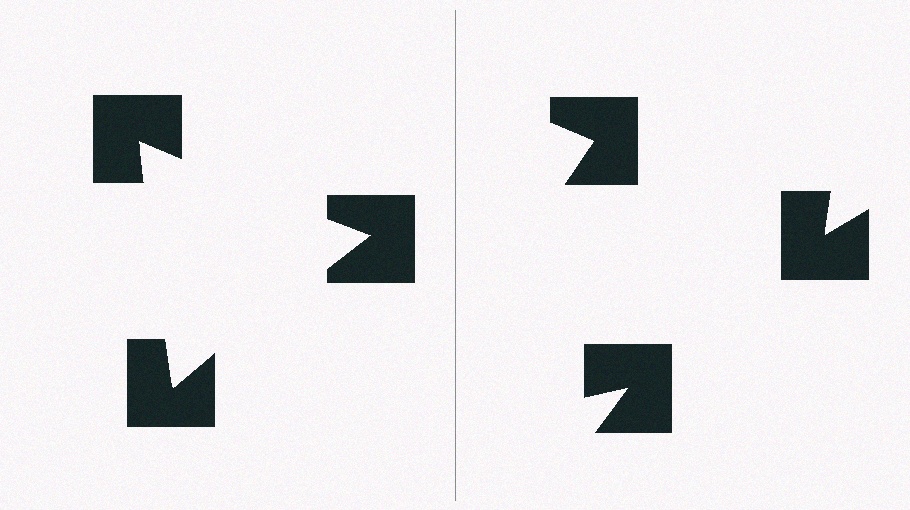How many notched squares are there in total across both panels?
6 — 3 on each side.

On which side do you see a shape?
An illusory triangle appears on the left side. On the right side the wedge cuts are rotated, so no coherent shape forms.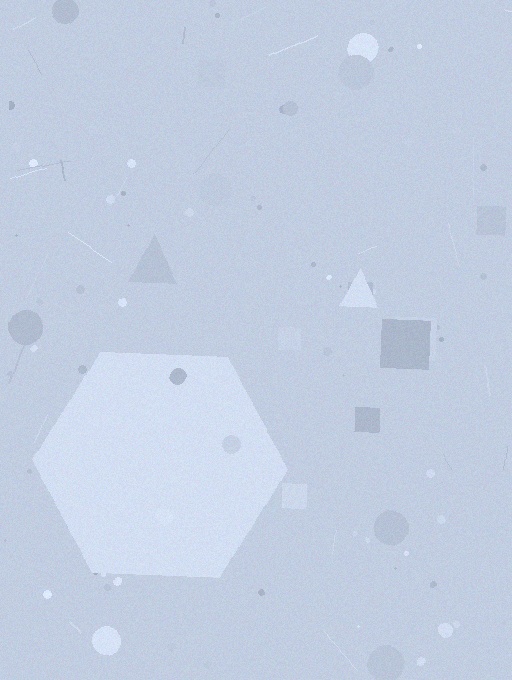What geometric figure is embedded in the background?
A hexagon is embedded in the background.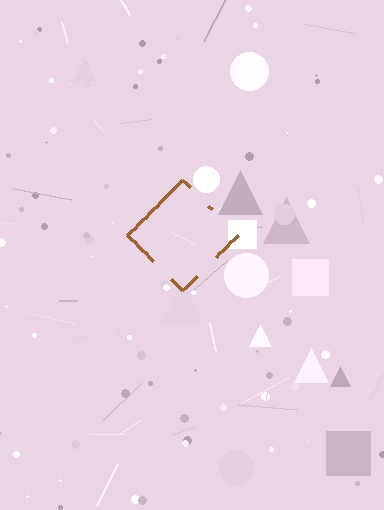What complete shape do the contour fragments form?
The contour fragments form a diamond.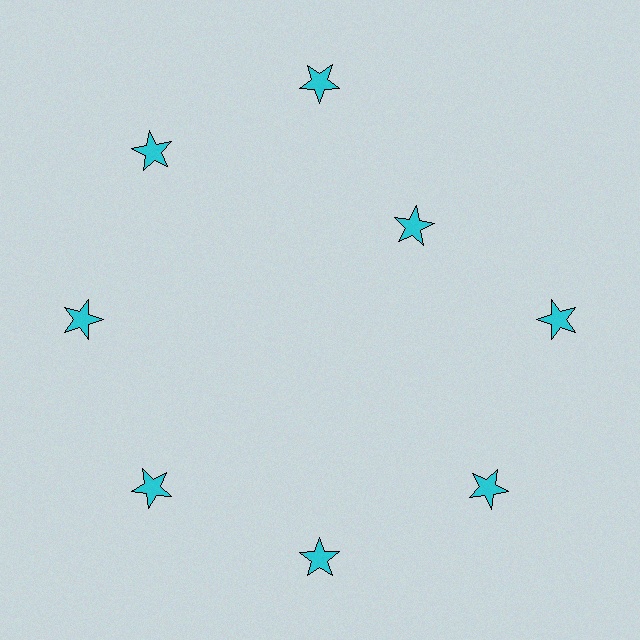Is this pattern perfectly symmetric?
No. The 8 cyan stars are arranged in a ring, but one element near the 2 o'clock position is pulled inward toward the center, breaking the 8-fold rotational symmetry.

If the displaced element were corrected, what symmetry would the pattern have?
It would have 8-fold rotational symmetry — the pattern would map onto itself every 45 degrees.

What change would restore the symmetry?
The symmetry would be restored by moving it outward, back onto the ring so that all 8 stars sit at equal angles and equal distance from the center.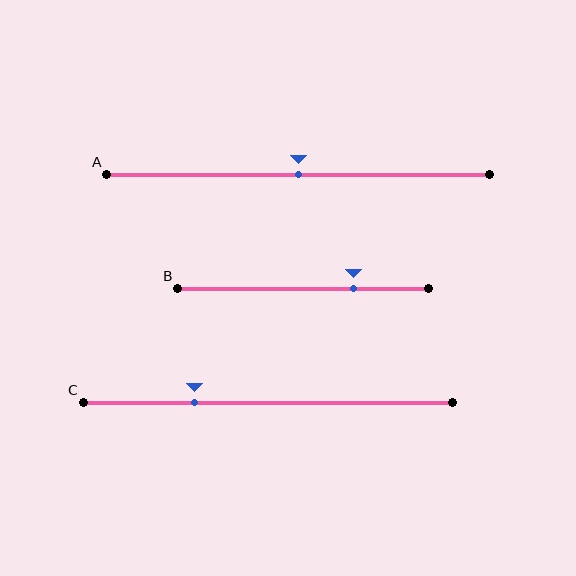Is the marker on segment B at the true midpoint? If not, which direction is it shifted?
No, the marker on segment B is shifted to the right by about 20% of the segment length.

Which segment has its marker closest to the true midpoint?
Segment A has its marker closest to the true midpoint.